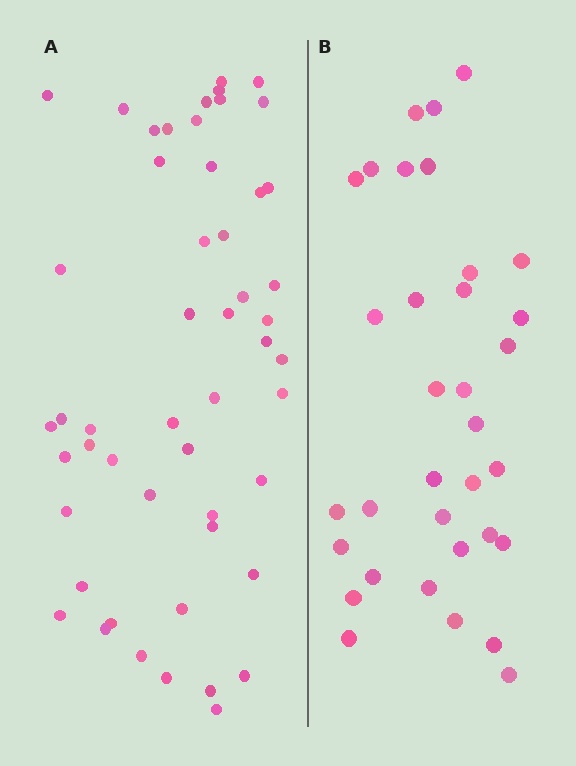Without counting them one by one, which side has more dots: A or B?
Region A (the left region) has more dots.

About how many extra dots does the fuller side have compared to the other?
Region A has approximately 15 more dots than region B.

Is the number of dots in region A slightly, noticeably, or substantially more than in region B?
Region A has substantially more. The ratio is roughly 1.5 to 1.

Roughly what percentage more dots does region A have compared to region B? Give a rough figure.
About 50% more.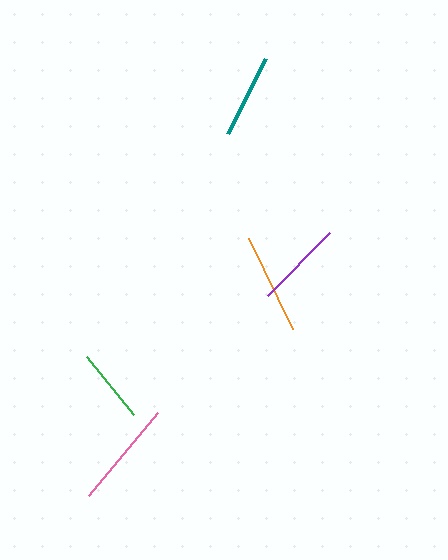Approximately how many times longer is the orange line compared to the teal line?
The orange line is approximately 1.2 times the length of the teal line.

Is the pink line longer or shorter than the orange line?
The pink line is longer than the orange line.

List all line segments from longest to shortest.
From longest to shortest: pink, orange, purple, teal, green.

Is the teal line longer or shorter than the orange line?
The orange line is longer than the teal line.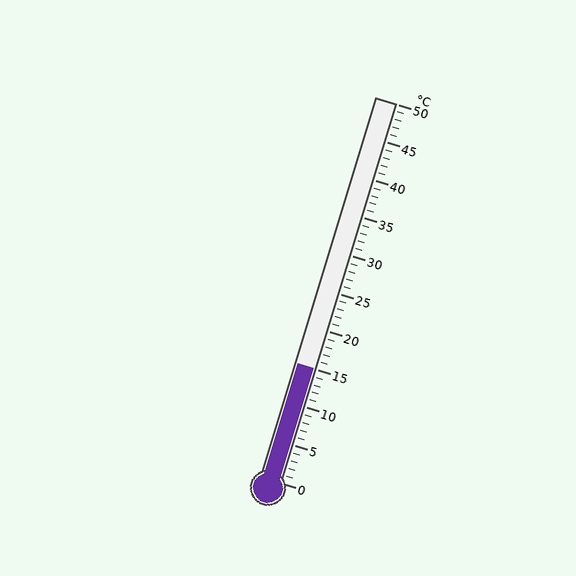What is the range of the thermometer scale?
The thermometer scale ranges from 0°C to 50°C.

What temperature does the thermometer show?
The thermometer shows approximately 15°C.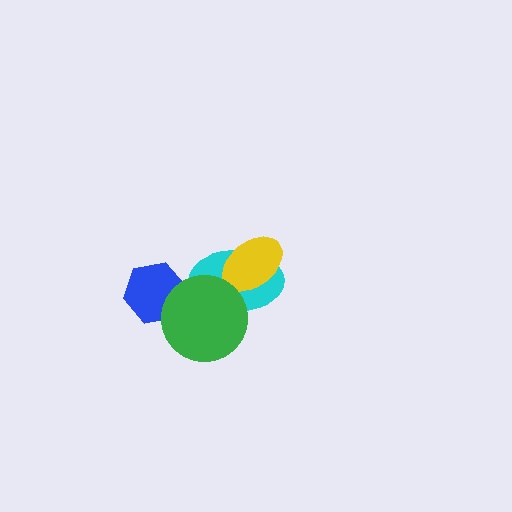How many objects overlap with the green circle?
2 objects overlap with the green circle.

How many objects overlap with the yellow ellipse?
1 object overlaps with the yellow ellipse.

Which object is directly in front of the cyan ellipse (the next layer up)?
The yellow ellipse is directly in front of the cyan ellipse.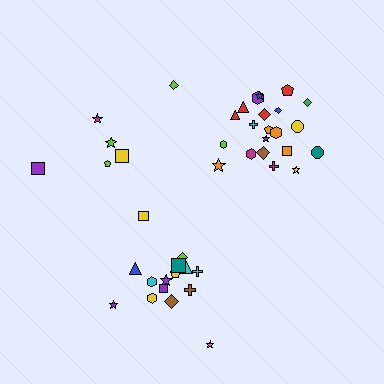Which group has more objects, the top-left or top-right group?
The top-right group.